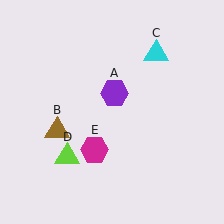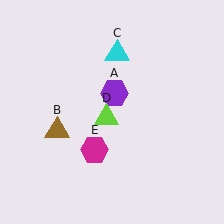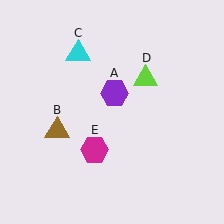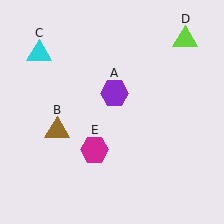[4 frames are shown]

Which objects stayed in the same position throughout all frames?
Purple hexagon (object A) and brown triangle (object B) and magenta hexagon (object E) remained stationary.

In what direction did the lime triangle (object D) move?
The lime triangle (object D) moved up and to the right.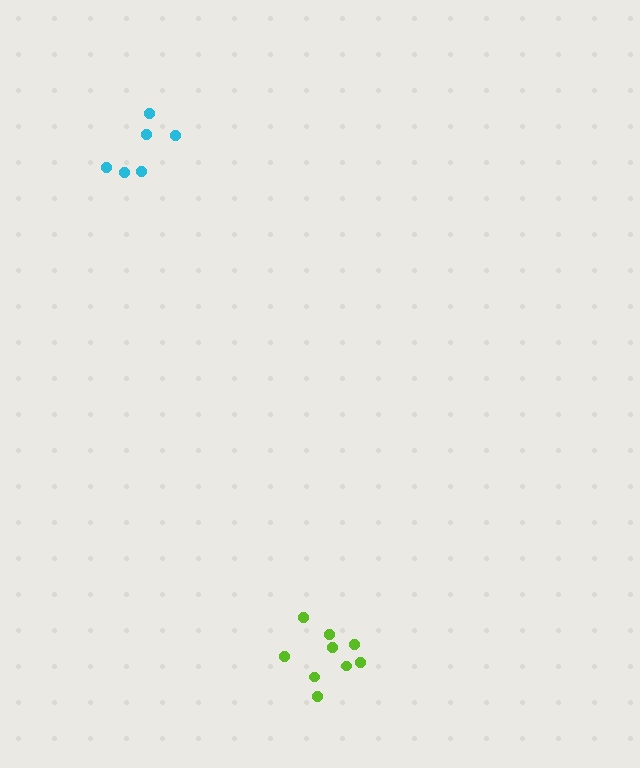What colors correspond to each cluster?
The clusters are colored: cyan, lime.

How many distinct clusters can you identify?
There are 2 distinct clusters.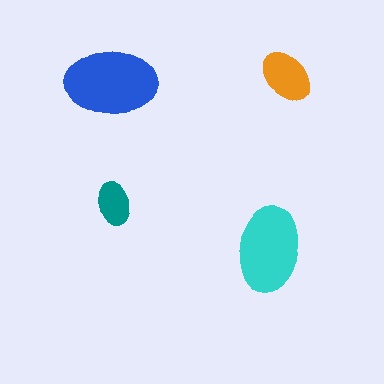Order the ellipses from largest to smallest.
the blue one, the cyan one, the orange one, the teal one.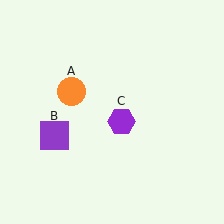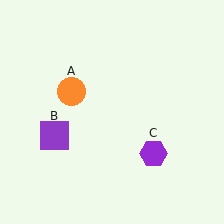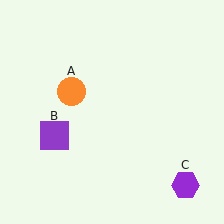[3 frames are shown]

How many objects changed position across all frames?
1 object changed position: purple hexagon (object C).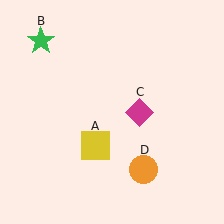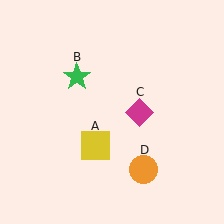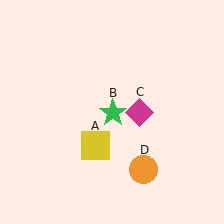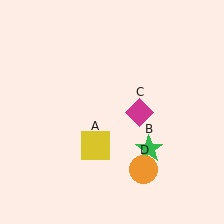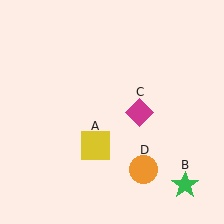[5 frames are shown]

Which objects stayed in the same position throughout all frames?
Yellow square (object A) and magenta diamond (object C) and orange circle (object D) remained stationary.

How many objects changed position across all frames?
1 object changed position: green star (object B).